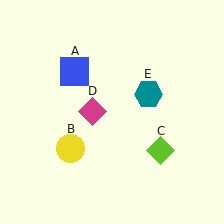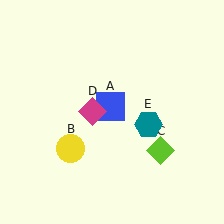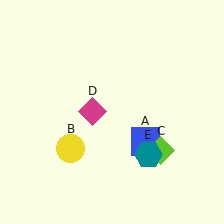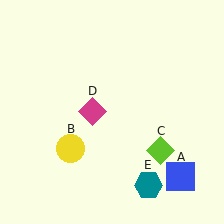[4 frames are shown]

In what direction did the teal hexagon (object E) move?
The teal hexagon (object E) moved down.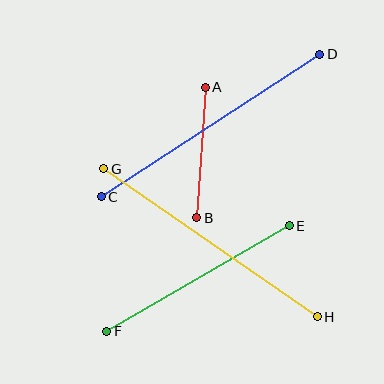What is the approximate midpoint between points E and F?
The midpoint is at approximately (198, 279) pixels.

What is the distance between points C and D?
The distance is approximately 261 pixels.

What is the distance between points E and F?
The distance is approximately 211 pixels.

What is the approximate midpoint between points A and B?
The midpoint is at approximately (201, 153) pixels.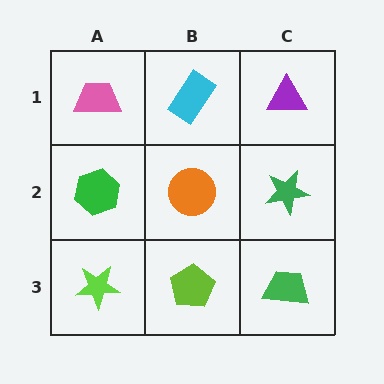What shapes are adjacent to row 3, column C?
A green star (row 2, column C), a lime pentagon (row 3, column B).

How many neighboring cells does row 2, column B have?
4.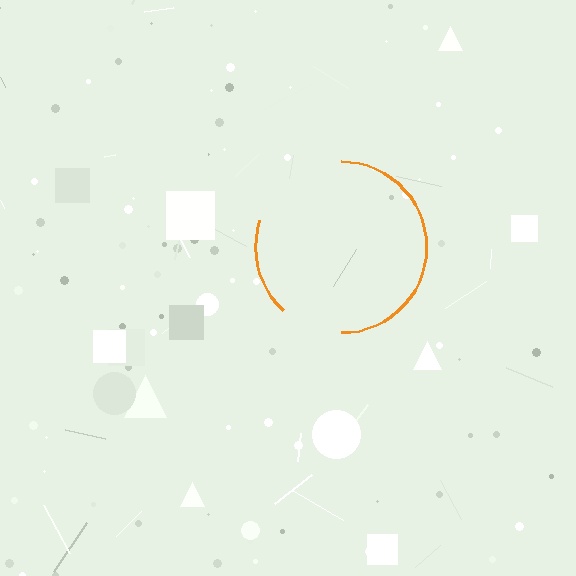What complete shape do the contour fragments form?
The contour fragments form a circle.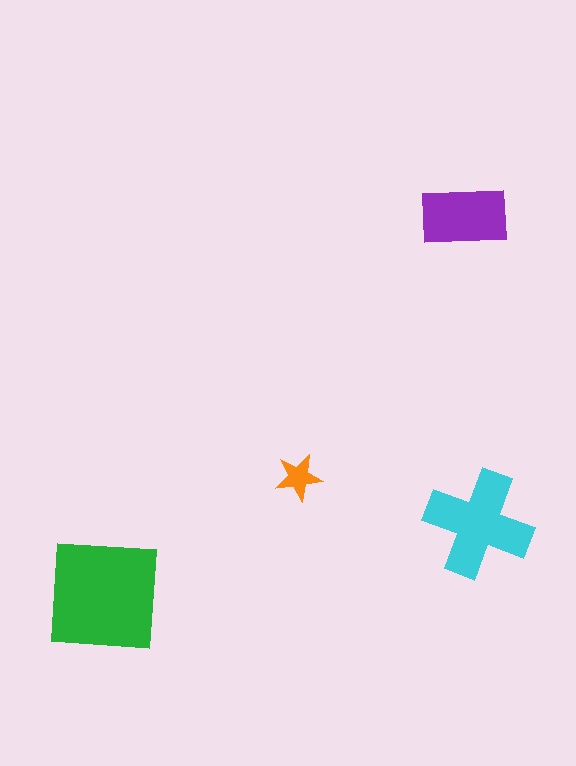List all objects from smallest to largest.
The orange star, the purple rectangle, the cyan cross, the green square.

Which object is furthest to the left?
The green square is leftmost.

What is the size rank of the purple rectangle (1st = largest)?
3rd.